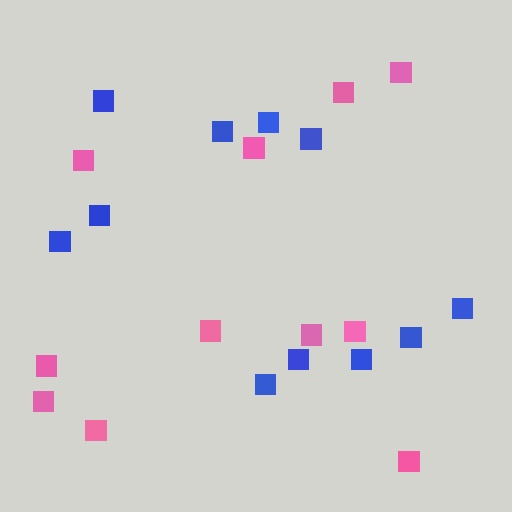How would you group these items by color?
There are 2 groups: one group of blue squares (11) and one group of pink squares (11).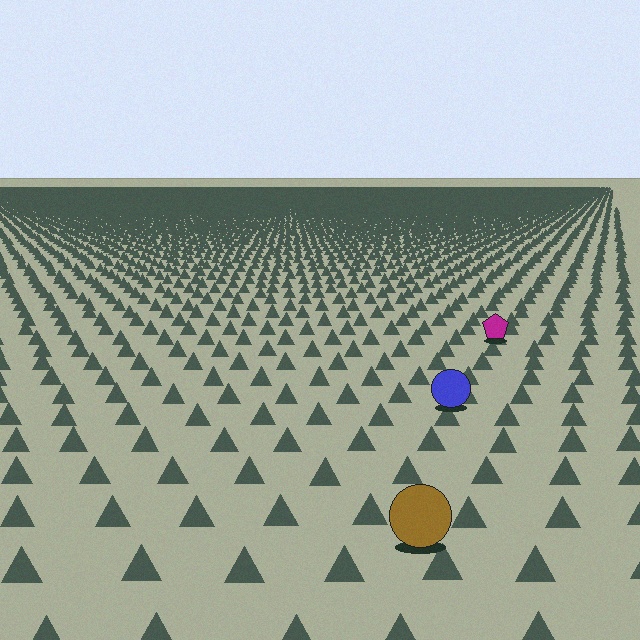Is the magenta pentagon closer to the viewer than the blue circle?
No. The blue circle is closer — you can tell from the texture gradient: the ground texture is coarser near it.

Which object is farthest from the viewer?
The magenta pentagon is farthest from the viewer. It appears smaller and the ground texture around it is denser.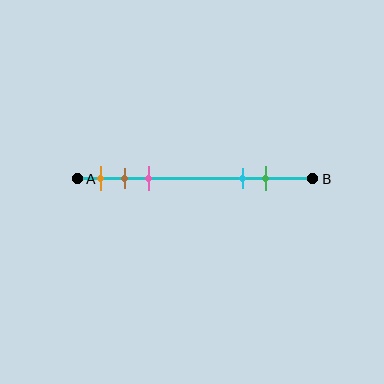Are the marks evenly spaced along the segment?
No, the marks are not evenly spaced.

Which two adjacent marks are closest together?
The brown and pink marks are the closest adjacent pair.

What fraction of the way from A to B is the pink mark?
The pink mark is approximately 30% (0.3) of the way from A to B.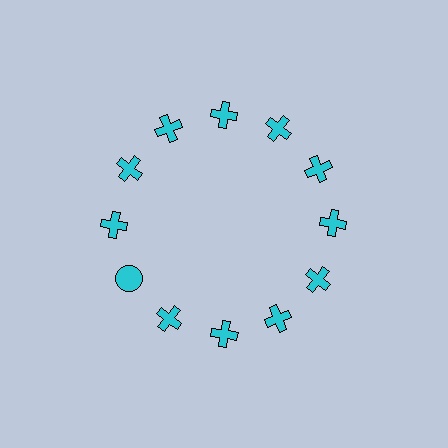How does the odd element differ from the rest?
It has a different shape: circle instead of cross.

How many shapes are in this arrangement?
There are 12 shapes arranged in a ring pattern.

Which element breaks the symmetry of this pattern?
The cyan circle at roughly the 8 o'clock position breaks the symmetry. All other shapes are cyan crosses.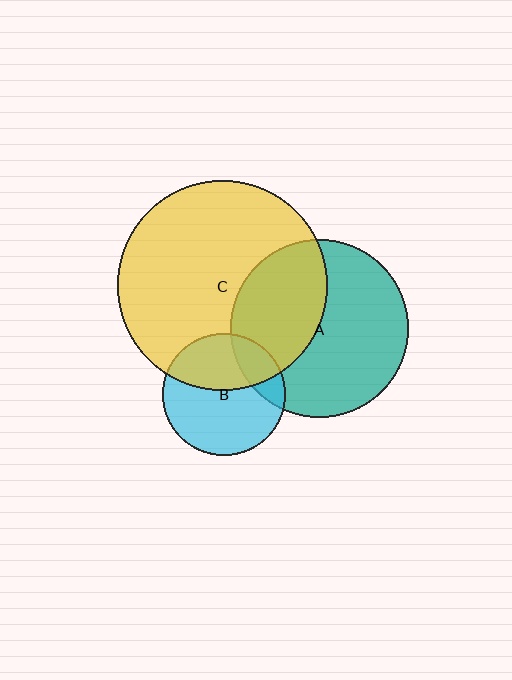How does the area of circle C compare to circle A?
Approximately 1.4 times.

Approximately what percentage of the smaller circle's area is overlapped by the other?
Approximately 40%.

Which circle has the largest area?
Circle C (yellow).